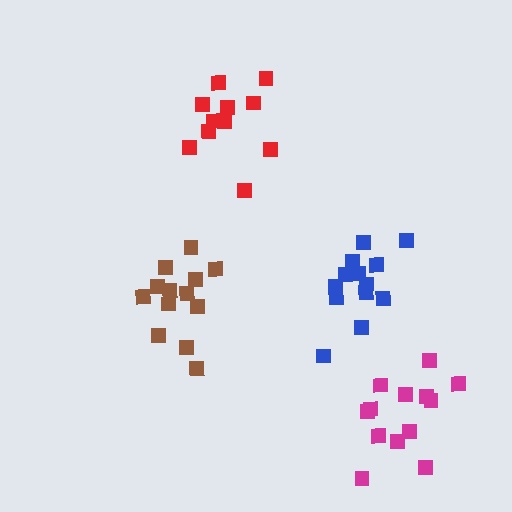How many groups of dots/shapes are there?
There are 4 groups.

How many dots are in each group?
Group 1: 13 dots, Group 2: 13 dots, Group 3: 13 dots, Group 4: 11 dots (50 total).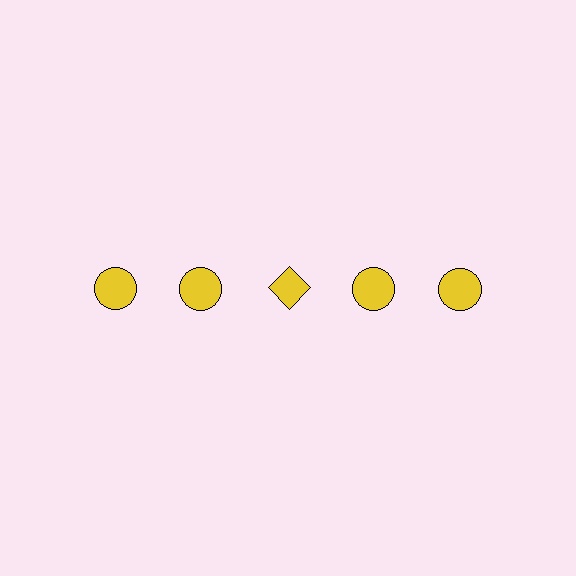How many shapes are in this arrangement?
There are 5 shapes arranged in a grid pattern.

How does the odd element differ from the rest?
It has a different shape: diamond instead of circle.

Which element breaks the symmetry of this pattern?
The yellow diamond in the top row, center column breaks the symmetry. All other shapes are yellow circles.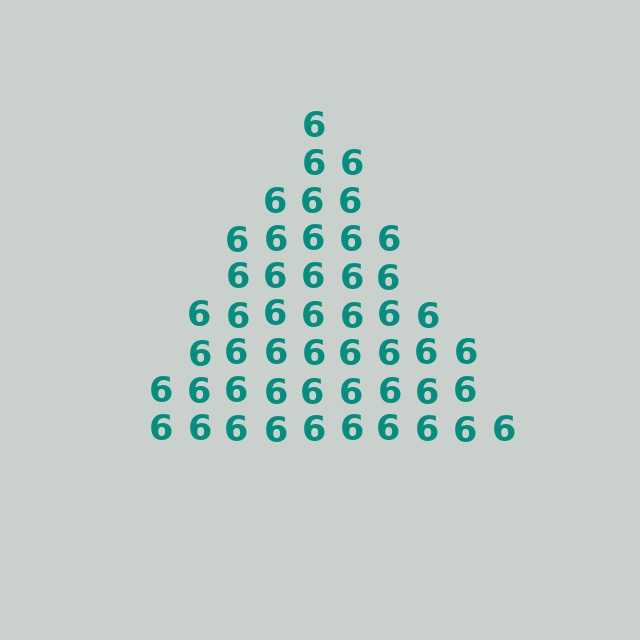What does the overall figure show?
The overall figure shows a triangle.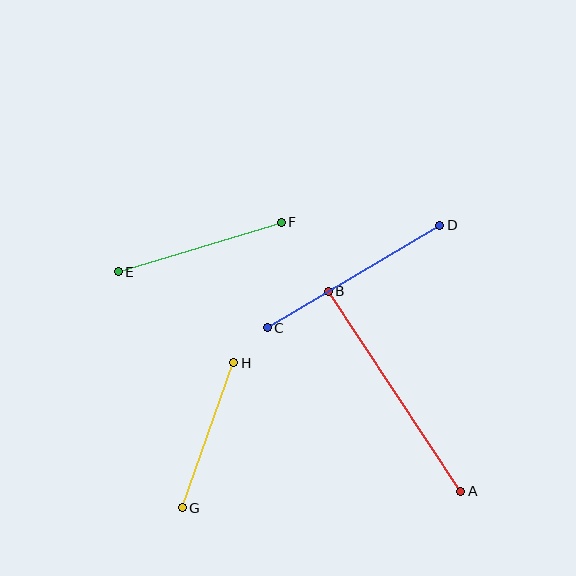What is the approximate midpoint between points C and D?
The midpoint is at approximately (353, 277) pixels.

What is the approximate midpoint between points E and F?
The midpoint is at approximately (200, 247) pixels.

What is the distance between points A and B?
The distance is approximately 240 pixels.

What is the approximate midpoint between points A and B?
The midpoint is at approximately (395, 391) pixels.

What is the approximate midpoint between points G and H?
The midpoint is at approximately (208, 435) pixels.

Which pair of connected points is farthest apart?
Points A and B are farthest apart.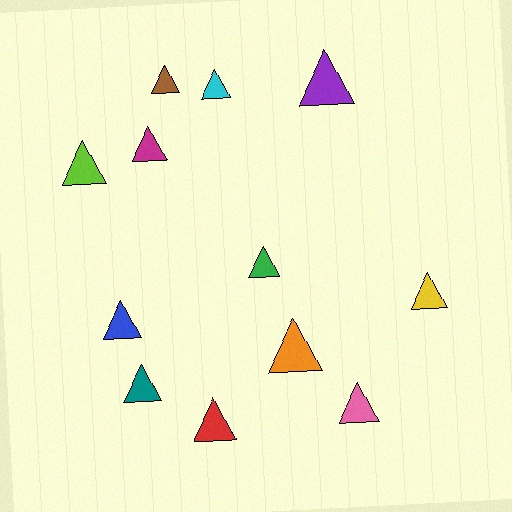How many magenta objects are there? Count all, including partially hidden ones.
There is 1 magenta object.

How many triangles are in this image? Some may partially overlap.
There are 12 triangles.